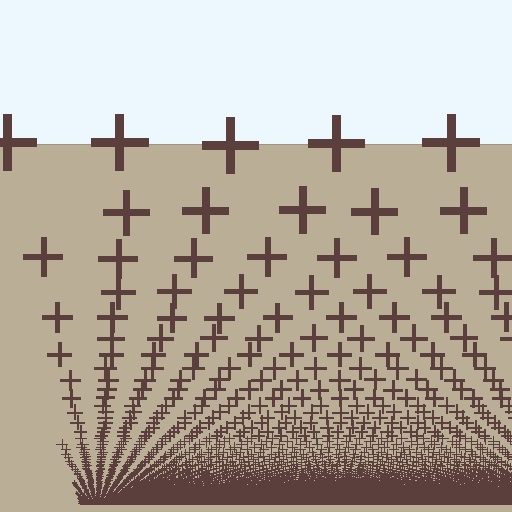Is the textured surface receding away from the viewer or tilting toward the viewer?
The surface appears to tilt toward the viewer. Texture elements get larger and sparser toward the top.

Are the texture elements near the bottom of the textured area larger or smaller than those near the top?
Smaller. The gradient is inverted — elements near the bottom are smaller and denser.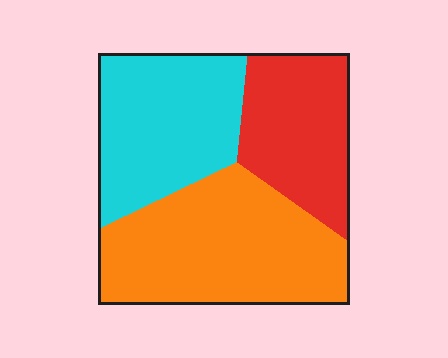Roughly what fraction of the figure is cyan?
Cyan takes up between a quarter and a half of the figure.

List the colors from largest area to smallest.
From largest to smallest: orange, cyan, red.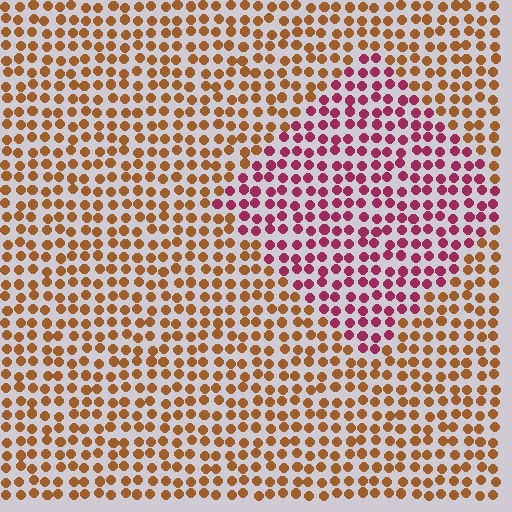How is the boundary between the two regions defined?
The boundary is defined purely by a slight shift in hue (about 52 degrees). Spacing, size, and orientation are identical on both sides.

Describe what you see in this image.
The image is filled with small brown elements in a uniform arrangement. A diamond-shaped region is visible where the elements are tinted to a slightly different hue, forming a subtle color boundary.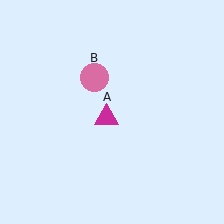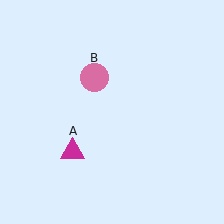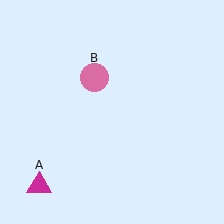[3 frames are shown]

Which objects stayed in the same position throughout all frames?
Pink circle (object B) remained stationary.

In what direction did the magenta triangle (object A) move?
The magenta triangle (object A) moved down and to the left.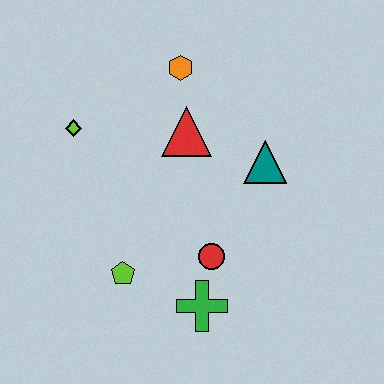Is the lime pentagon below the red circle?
Yes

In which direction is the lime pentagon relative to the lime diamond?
The lime pentagon is below the lime diamond.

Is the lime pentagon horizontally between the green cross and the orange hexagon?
No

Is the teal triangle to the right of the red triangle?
Yes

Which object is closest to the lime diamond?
The red triangle is closest to the lime diamond.